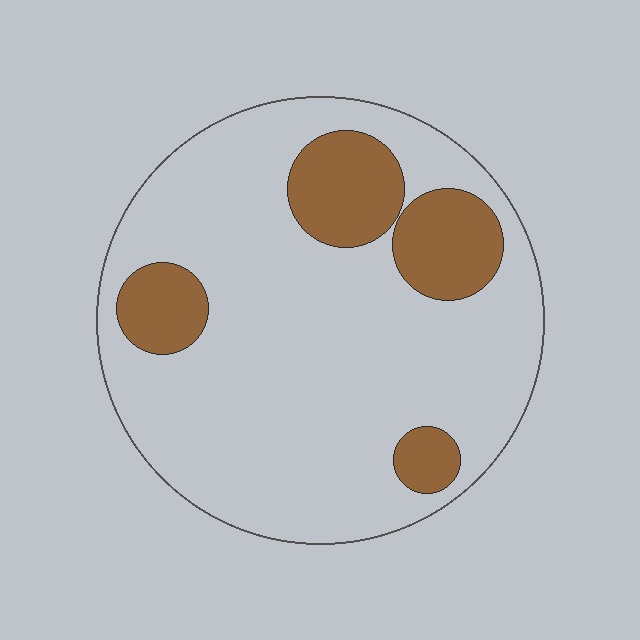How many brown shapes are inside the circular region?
4.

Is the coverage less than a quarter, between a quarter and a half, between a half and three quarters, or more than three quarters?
Less than a quarter.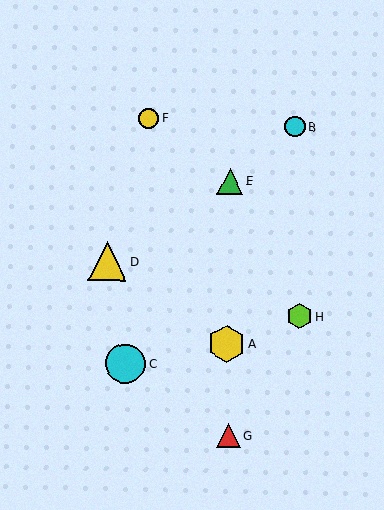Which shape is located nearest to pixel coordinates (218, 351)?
The yellow hexagon (labeled A) at (227, 344) is nearest to that location.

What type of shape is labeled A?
Shape A is a yellow hexagon.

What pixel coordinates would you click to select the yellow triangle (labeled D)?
Click at (107, 261) to select the yellow triangle D.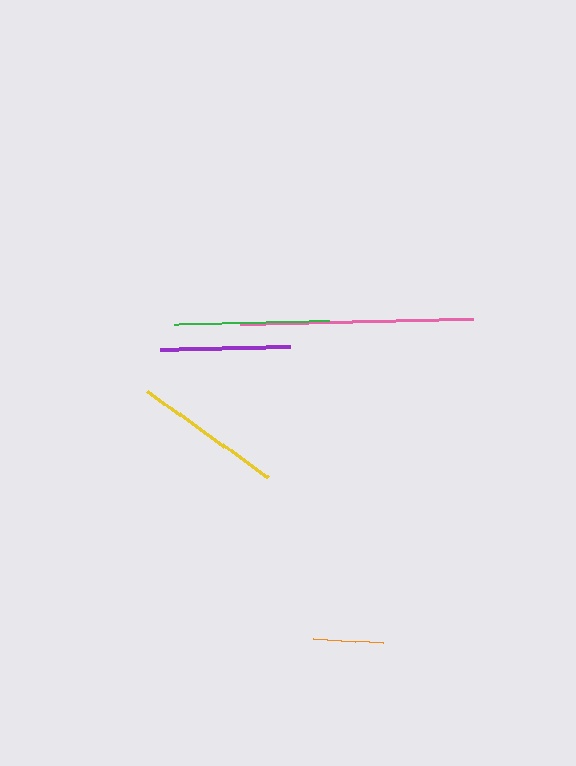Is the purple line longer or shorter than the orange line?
The purple line is longer than the orange line.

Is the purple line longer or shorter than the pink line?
The pink line is longer than the purple line.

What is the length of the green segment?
The green segment is approximately 155 pixels long.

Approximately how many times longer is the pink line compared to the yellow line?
The pink line is approximately 1.6 times the length of the yellow line.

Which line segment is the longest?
The pink line is the longest at approximately 233 pixels.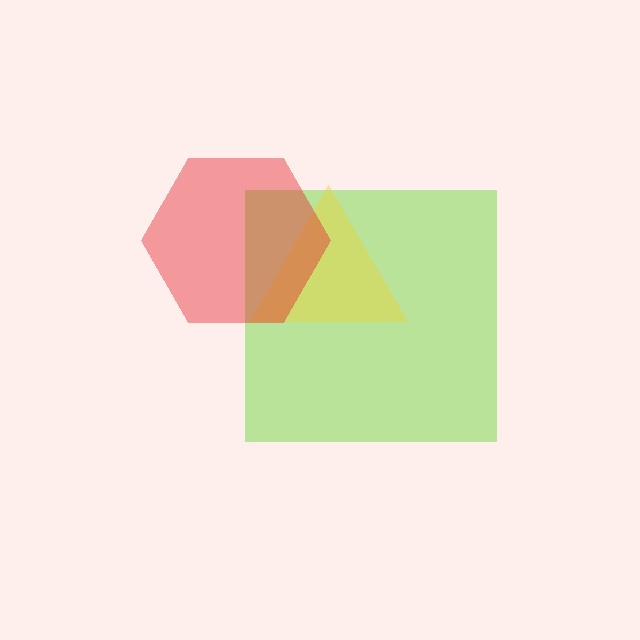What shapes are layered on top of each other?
The layered shapes are: a lime square, a yellow triangle, a red hexagon.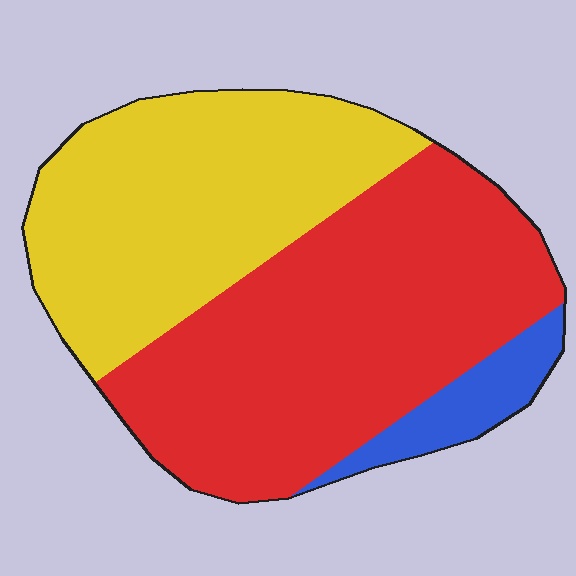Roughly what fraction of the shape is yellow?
Yellow takes up between a third and a half of the shape.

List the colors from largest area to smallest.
From largest to smallest: red, yellow, blue.